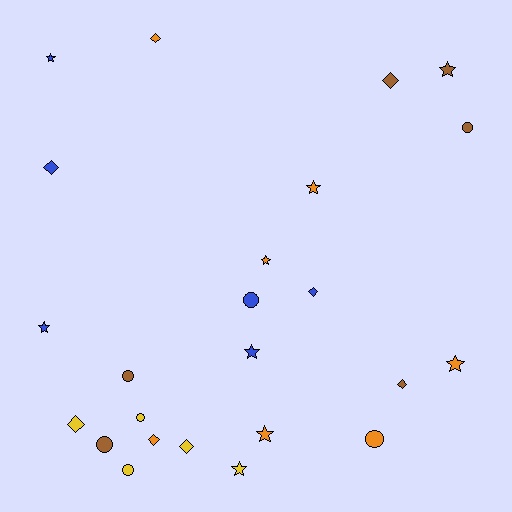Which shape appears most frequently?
Star, with 9 objects.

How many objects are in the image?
There are 24 objects.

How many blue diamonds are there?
There are 2 blue diamonds.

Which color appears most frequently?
Orange, with 7 objects.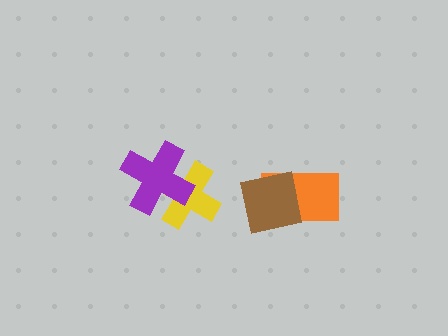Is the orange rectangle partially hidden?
Yes, it is partially covered by another shape.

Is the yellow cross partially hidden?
Yes, it is partially covered by another shape.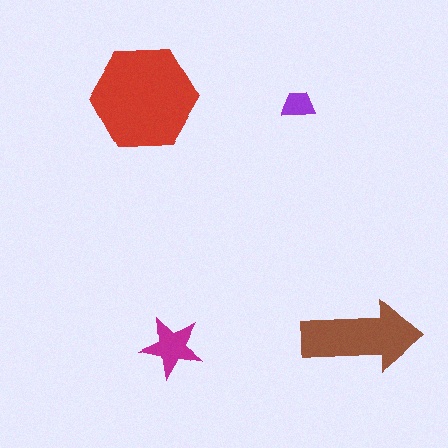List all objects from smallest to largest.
The purple trapezoid, the magenta star, the brown arrow, the red hexagon.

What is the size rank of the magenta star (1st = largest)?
3rd.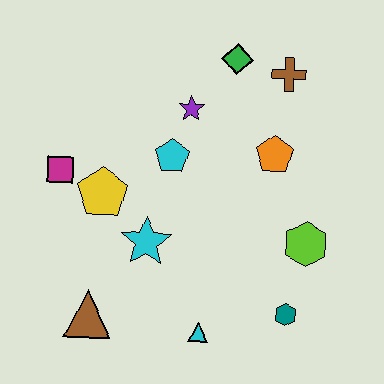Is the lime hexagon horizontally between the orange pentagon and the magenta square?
No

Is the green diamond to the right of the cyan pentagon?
Yes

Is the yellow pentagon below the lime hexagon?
No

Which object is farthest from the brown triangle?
The brown cross is farthest from the brown triangle.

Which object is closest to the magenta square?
The yellow pentagon is closest to the magenta square.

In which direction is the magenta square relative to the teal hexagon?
The magenta square is to the left of the teal hexagon.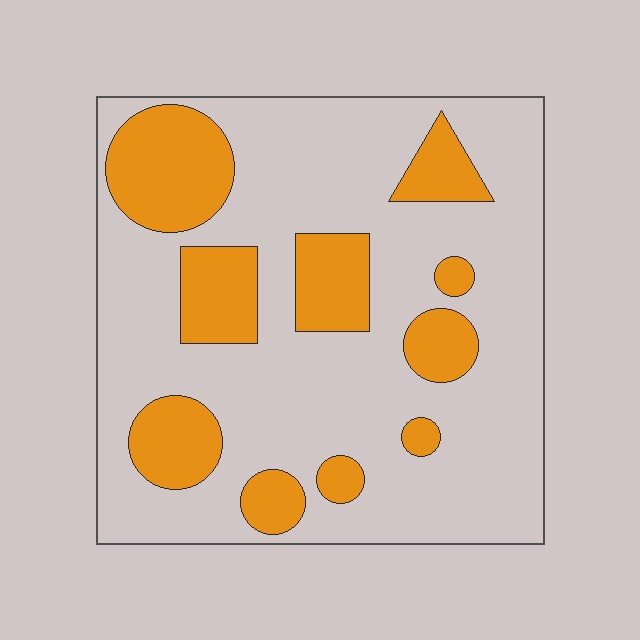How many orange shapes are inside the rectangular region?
10.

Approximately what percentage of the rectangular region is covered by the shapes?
Approximately 25%.